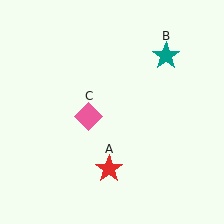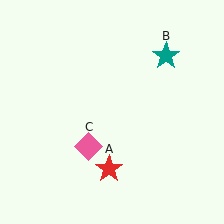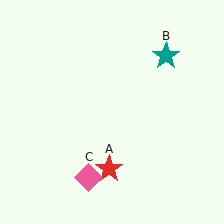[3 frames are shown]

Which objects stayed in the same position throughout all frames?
Red star (object A) and teal star (object B) remained stationary.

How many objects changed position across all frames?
1 object changed position: pink diamond (object C).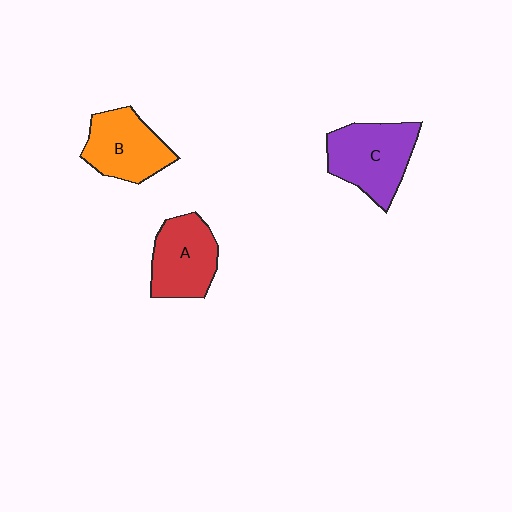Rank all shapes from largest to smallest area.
From largest to smallest: C (purple), A (red), B (orange).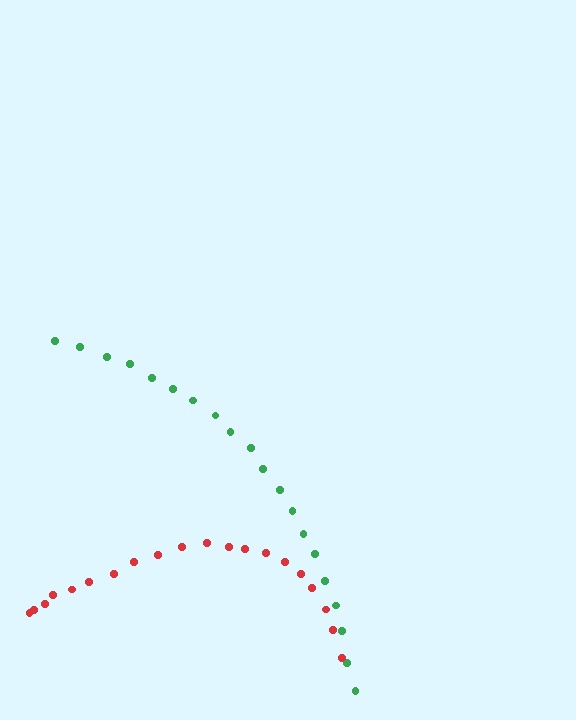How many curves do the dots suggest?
There are 2 distinct paths.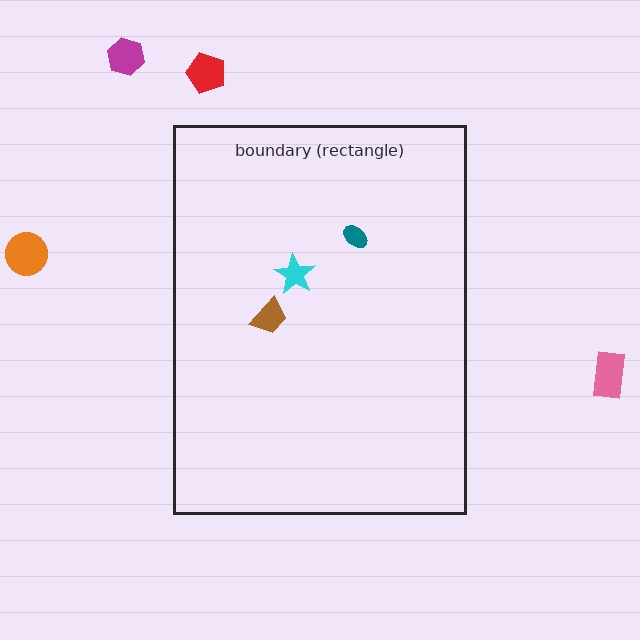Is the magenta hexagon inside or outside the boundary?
Outside.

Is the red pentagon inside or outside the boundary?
Outside.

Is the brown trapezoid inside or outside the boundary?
Inside.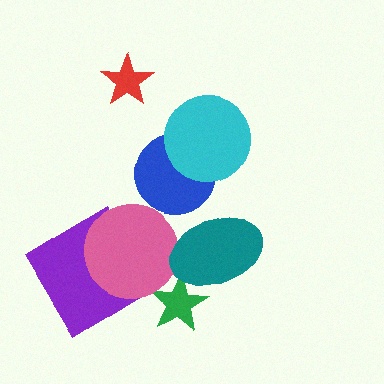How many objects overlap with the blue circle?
1 object overlaps with the blue circle.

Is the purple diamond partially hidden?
Yes, it is partially covered by another shape.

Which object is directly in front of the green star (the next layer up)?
The pink circle is directly in front of the green star.